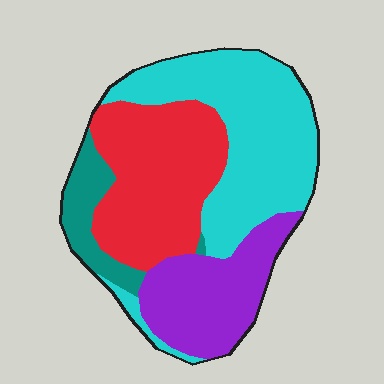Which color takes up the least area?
Teal, at roughly 10%.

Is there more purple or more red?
Red.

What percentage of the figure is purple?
Purple covers roughly 20% of the figure.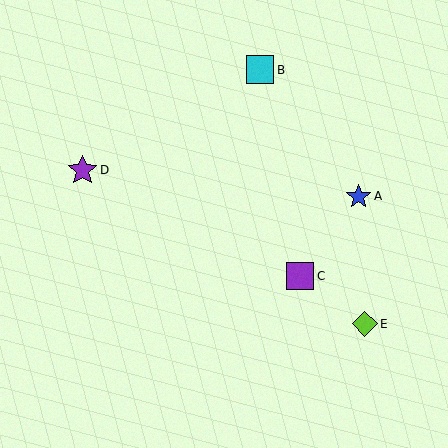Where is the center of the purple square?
The center of the purple square is at (300, 276).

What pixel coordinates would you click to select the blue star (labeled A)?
Click at (359, 196) to select the blue star A.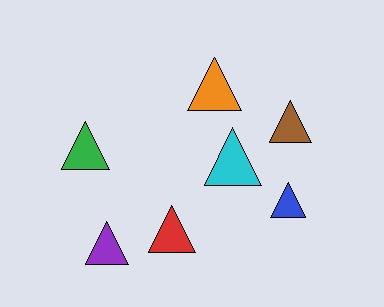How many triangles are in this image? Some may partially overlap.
There are 7 triangles.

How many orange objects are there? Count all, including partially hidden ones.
There is 1 orange object.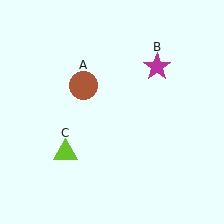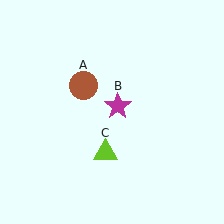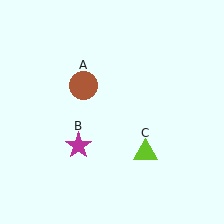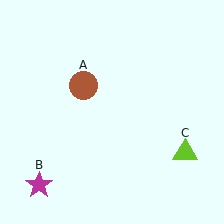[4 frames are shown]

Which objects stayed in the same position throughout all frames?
Brown circle (object A) remained stationary.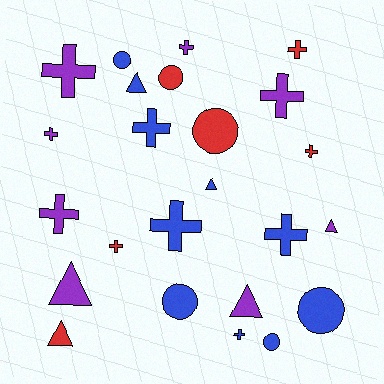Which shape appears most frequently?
Cross, with 12 objects.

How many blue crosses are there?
There are 4 blue crosses.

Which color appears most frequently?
Blue, with 10 objects.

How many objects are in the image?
There are 24 objects.